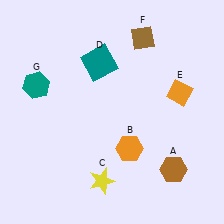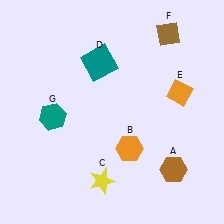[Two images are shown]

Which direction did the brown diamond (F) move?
The brown diamond (F) moved right.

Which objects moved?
The objects that moved are: the brown diamond (F), the teal hexagon (G).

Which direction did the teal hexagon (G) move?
The teal hexagon (G) moved down.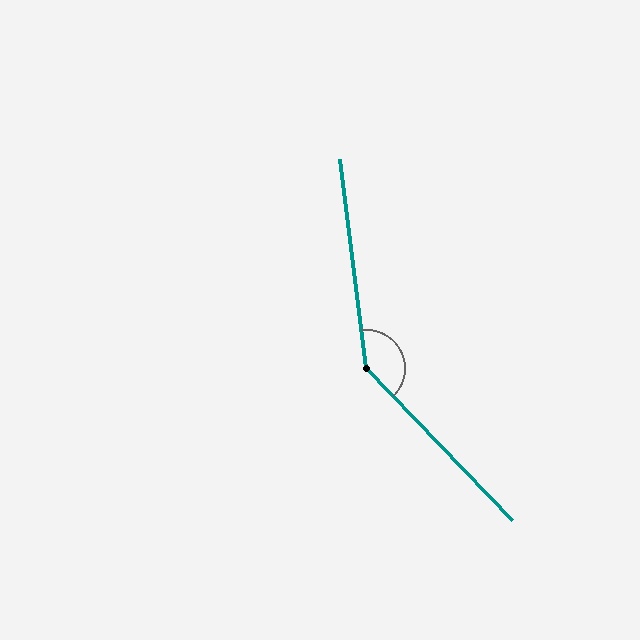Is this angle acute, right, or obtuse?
It is obtuse.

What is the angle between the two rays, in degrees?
Approximately 143 degrees.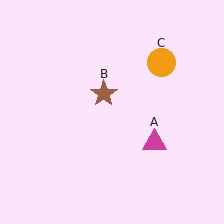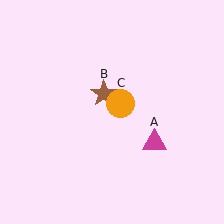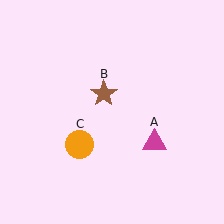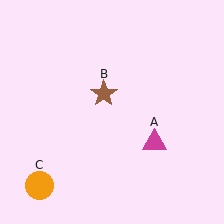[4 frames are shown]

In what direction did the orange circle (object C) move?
The orange circle (object C) moved down and to the left.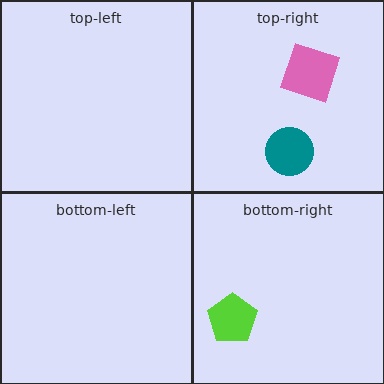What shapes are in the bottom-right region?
The lime pentagon.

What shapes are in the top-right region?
The teal circle, the pink square.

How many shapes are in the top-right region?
2.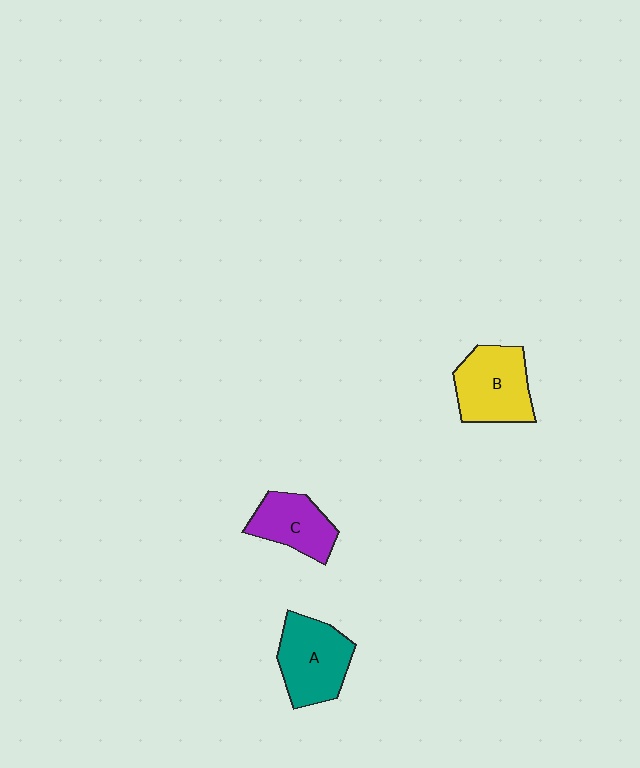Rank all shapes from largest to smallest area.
From largest to smallest: A (teal), B (yellow), C (purple).